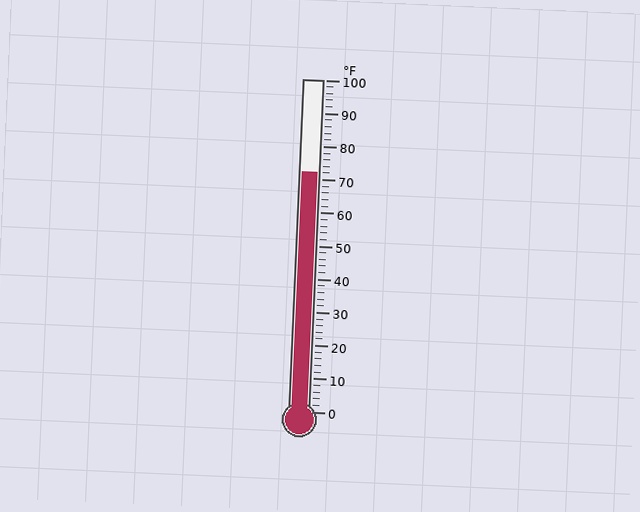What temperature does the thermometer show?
The thermometer shows approximately 72°F.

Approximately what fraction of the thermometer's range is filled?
The thermometer is filled to approximately 70% of its range.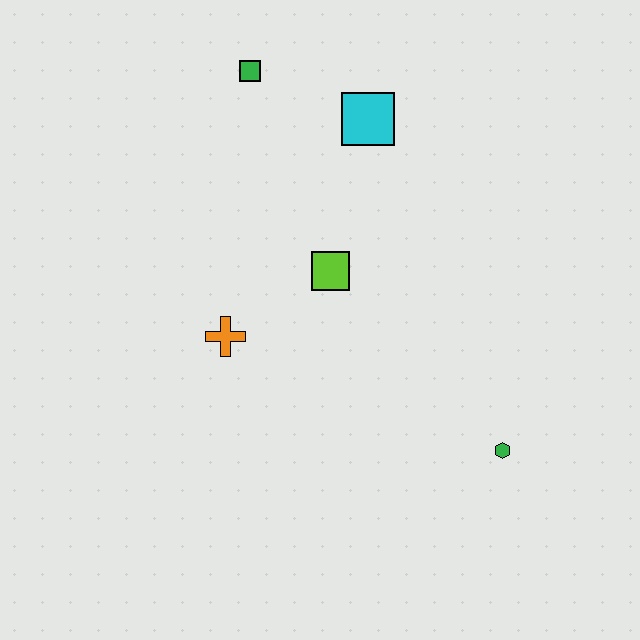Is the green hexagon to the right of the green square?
Yes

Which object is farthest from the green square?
The green hexagon is farthest from the green square.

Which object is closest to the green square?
The cyan square is closest to the green square.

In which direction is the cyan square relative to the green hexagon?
The cyan square is above the green hexagon.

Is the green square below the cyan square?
No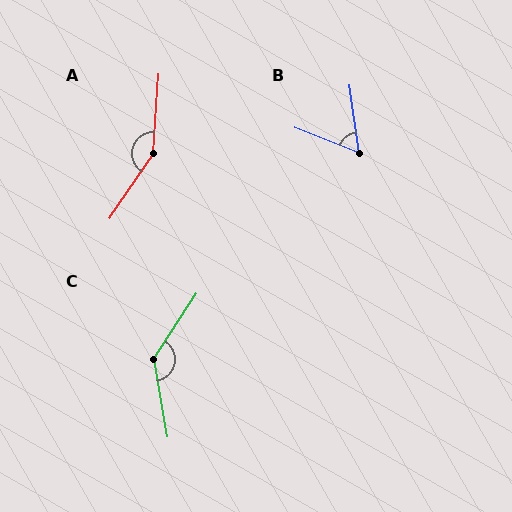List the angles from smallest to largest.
B (61°), C (137°), A (150°).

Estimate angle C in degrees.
Approximately 137 degrees.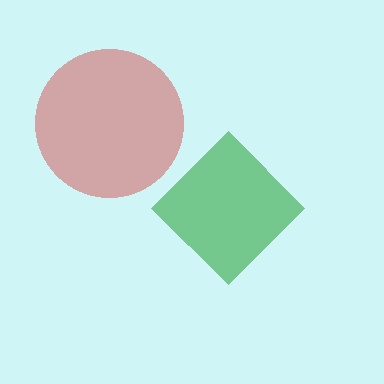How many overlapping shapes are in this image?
There are 2 overlapping shapes in the image.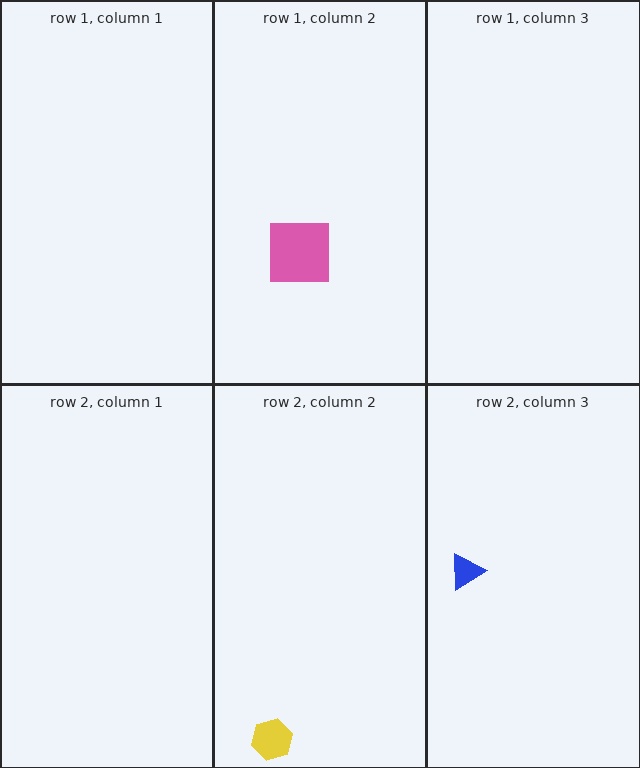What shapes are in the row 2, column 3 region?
The blue triangle.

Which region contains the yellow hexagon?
The row 2, column 2 region.